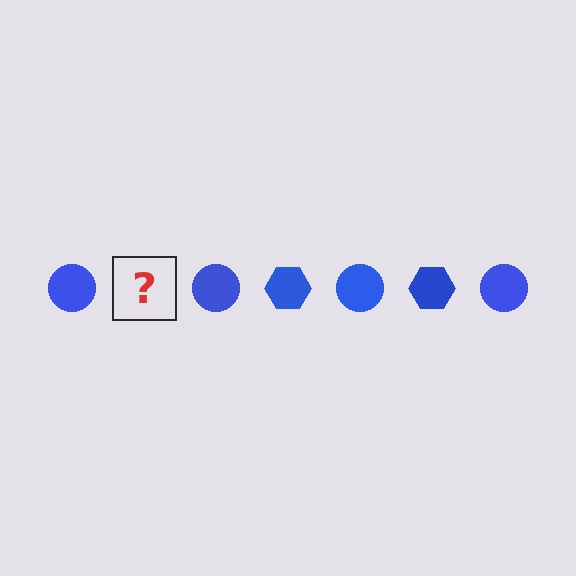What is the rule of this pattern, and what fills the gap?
The rule is that the pattern cycles through circle, hexagon shapes in blue. The gap should be filled with a blue hexagon.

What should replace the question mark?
The question mark should be replaced with a blue hexagon.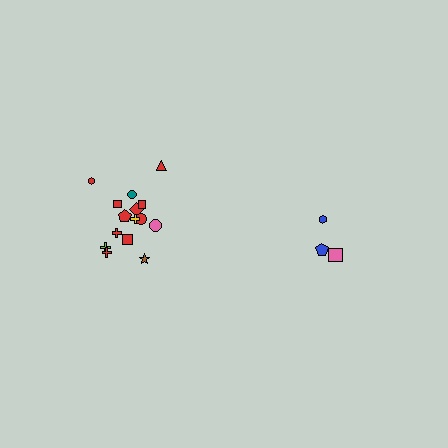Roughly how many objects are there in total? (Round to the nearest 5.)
Roughly 20 objects in total.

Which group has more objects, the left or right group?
The left group.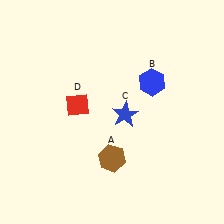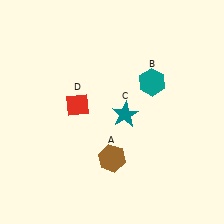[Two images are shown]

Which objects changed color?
B changed from blue to teal. C changed from blue to teal.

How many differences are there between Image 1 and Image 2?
There are 2 differences between the two images.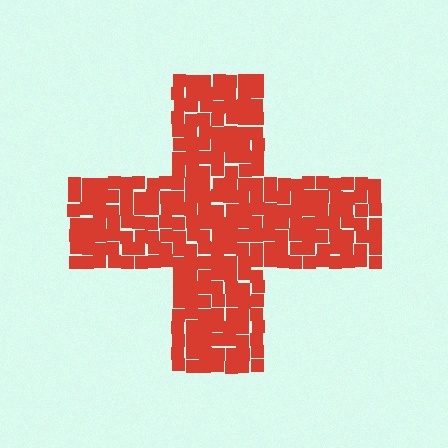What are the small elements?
The small elements are squares.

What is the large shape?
The large shape is a cross.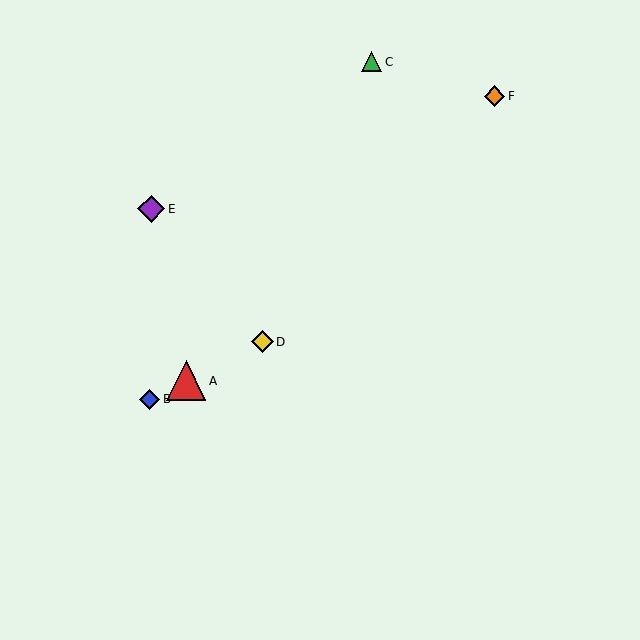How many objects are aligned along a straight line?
3 objects (A, B, D) are aligned along a straight line.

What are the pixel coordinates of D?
Object D is at (262, 342).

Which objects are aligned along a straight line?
Objects A, B, D are aligned along a straight line.